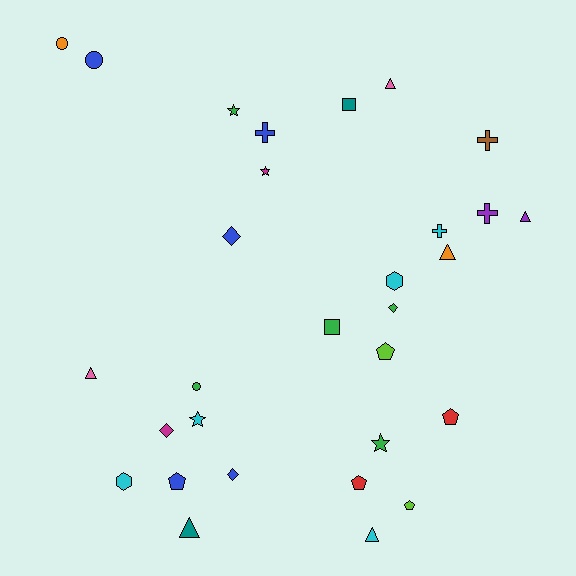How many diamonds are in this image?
There are 4 diamonds.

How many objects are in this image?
There are 30 objects.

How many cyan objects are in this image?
There are 5 cyan objects.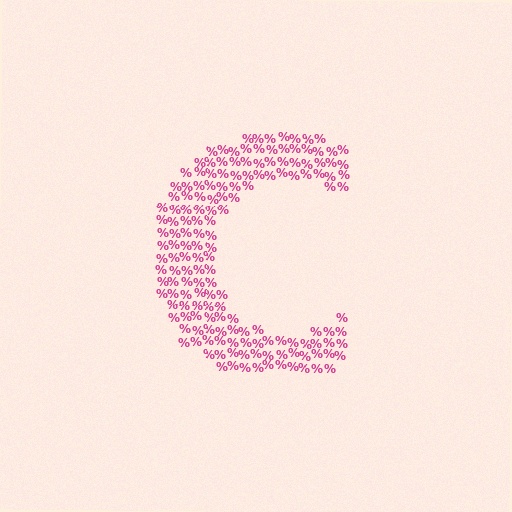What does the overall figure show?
The overall figure shows the letter C.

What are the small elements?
The small elements are percent signs.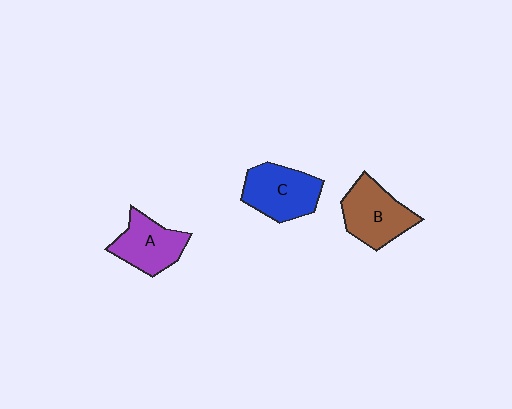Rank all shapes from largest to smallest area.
From largest to smallest: C (blue), B (brown), A (purple).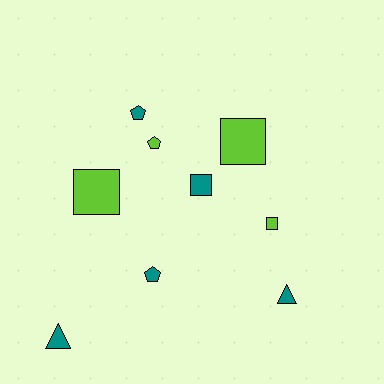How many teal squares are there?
There is 1 teal square.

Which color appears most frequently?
Teal, with 5 objects.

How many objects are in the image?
There are 9 objects.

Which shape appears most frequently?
Square, with 4 objects.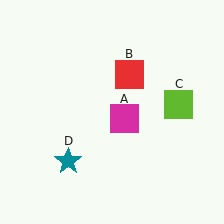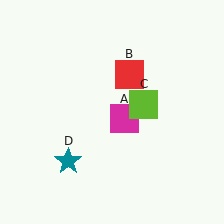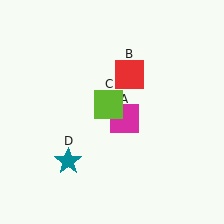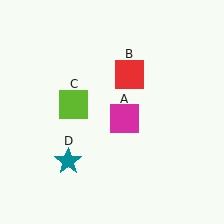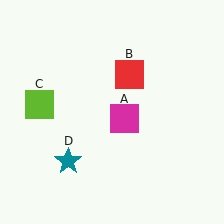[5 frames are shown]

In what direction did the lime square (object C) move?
The lime square (object C) moved left.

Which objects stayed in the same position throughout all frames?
Magenta square (object A) and red square (object B) and teal star (object D) remained stationary.